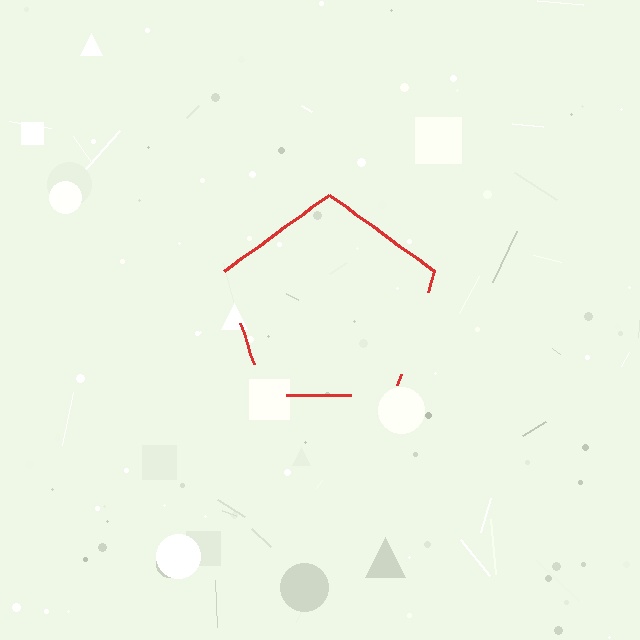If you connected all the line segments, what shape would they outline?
They would outline a pentagon.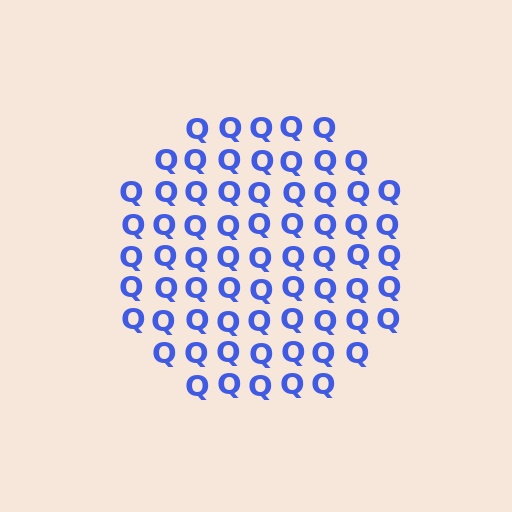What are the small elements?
The small elements are letter Q's.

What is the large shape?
The large shape is a circle.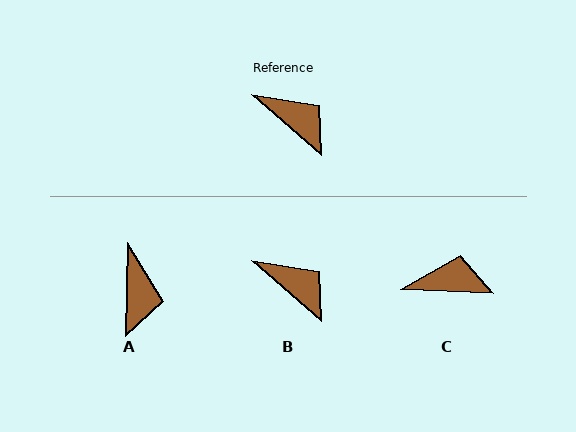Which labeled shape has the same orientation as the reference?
B.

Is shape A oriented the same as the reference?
No, it is off by about 50 degrees.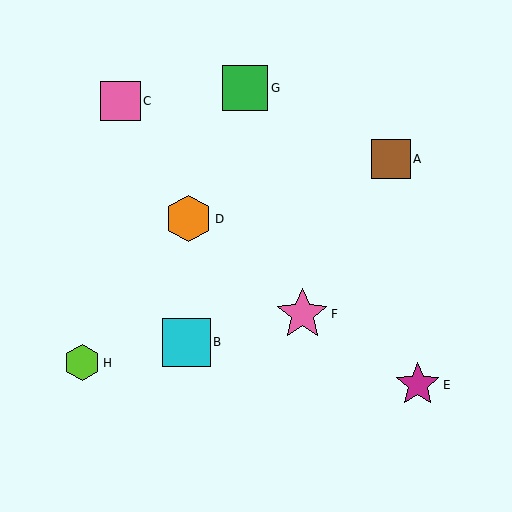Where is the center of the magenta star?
The center of the magenta star is at (418, 385).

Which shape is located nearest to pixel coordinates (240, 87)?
The green square (labeled G) at (245, 88) is nearest to that location.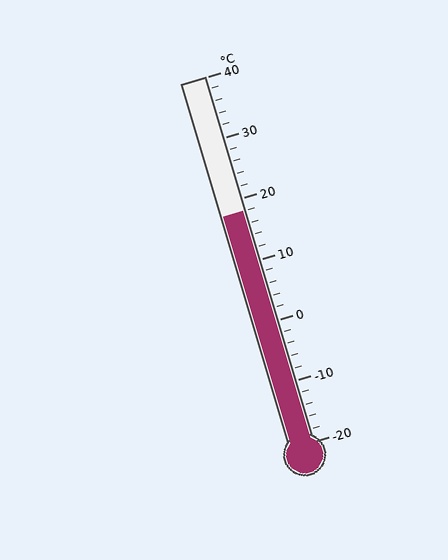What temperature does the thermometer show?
The thermometer shows approximately 18°C.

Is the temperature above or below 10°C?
The temperature is above 10°C.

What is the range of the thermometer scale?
The thermometer scale ranges from -20°C to 40°C.